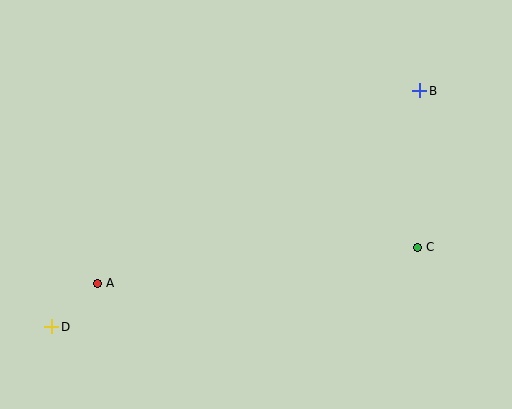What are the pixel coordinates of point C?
Point C is at (417, 247).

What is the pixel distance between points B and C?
The distance between B and C is 157 pixels.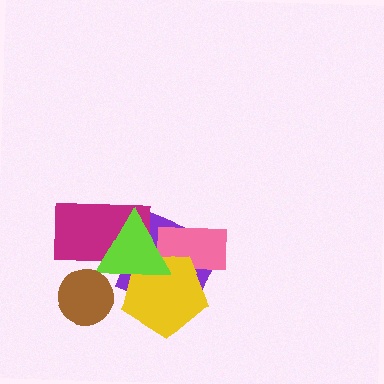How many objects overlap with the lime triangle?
4 objects overlap with the lime triangle.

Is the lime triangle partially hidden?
No, no other shape covers it.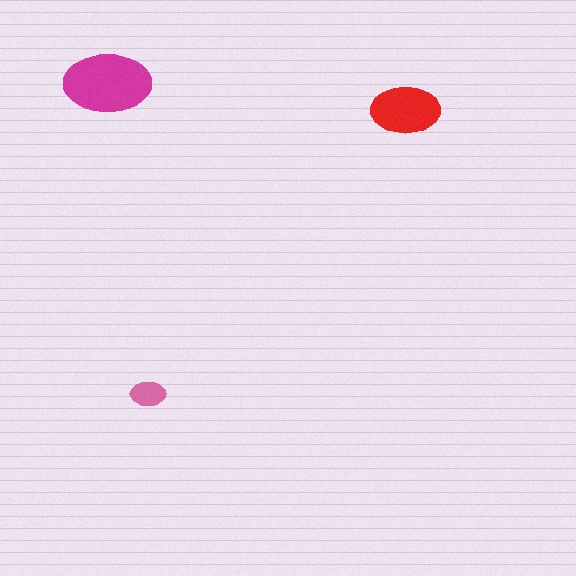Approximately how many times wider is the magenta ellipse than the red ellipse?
About 1.5 times wider.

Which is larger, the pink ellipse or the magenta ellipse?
The magenta one.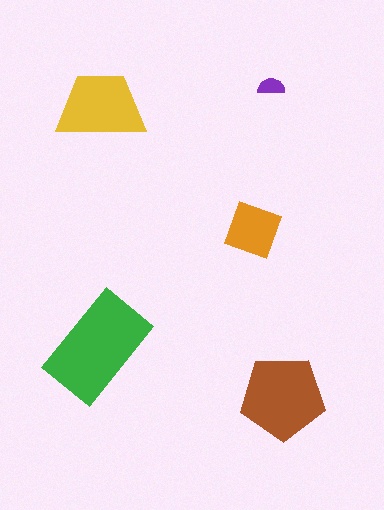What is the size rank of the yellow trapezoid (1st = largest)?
3rd.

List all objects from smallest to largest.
The purple semicircle, the orange square, the yellow trapezoid, the brown pentagon, the green rectangle.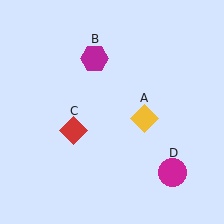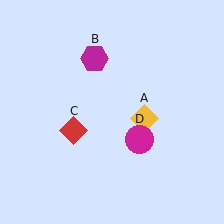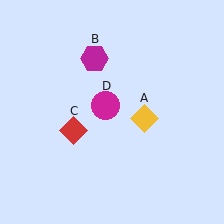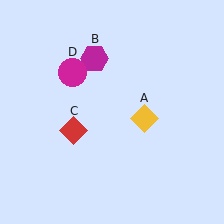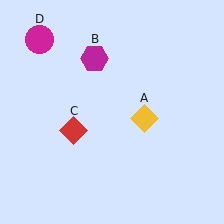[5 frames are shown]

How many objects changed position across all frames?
1 object changed position: magenta circle (object D).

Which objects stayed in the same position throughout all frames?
Yellow diamond (object A) and magenta hexagon (object B) and red diamond (object C) remained stationary.